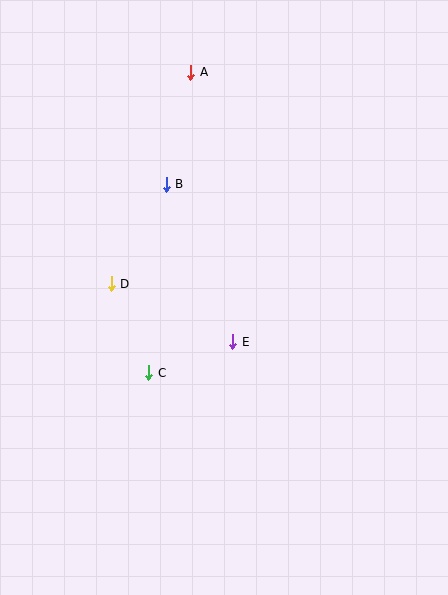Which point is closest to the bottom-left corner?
Point C is closest to the bottom-left corner.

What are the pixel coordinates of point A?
Point A is at (191, 72).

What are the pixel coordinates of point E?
Point E is at (233, 342).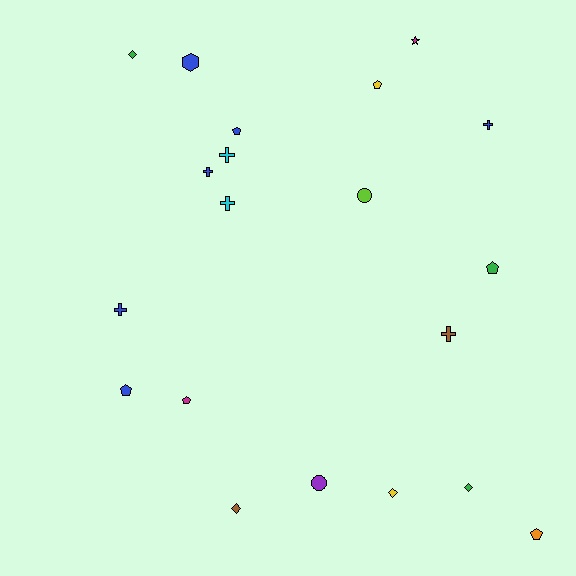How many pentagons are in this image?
There are 6 pentagons.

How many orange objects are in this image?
There is 1 orange object.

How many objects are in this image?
There are 20 objects.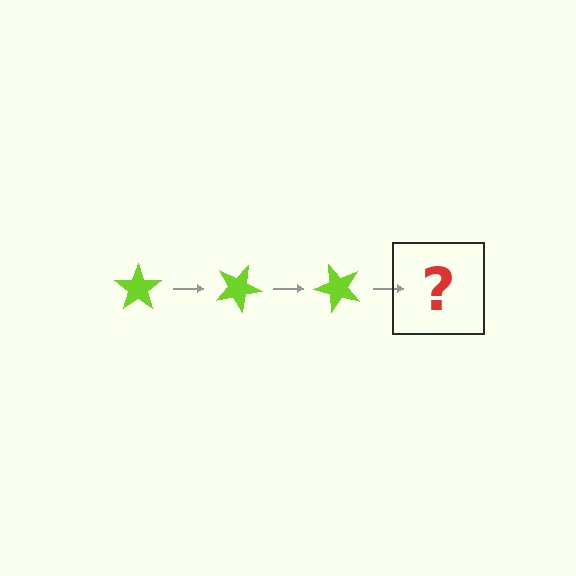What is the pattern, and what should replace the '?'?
The pattern is that the star rotates 25 degrees each step. The '?' should be a lime star rotated 75 degrees.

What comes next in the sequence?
The next element should be a lime star rotated 75 degrees.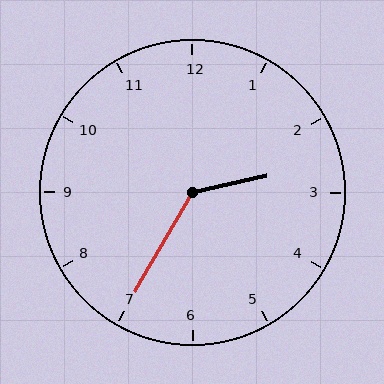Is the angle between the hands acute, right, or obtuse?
It is obtuse.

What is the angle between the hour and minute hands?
Approximately 132 degrees.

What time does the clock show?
2:35.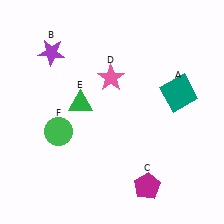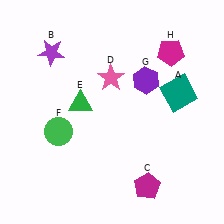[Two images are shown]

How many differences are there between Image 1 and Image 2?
There are 2 differences between the two images.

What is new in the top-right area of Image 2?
A purple hexagon (G) was added in the top-right area of Image 2.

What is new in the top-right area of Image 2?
A magenta pentagon (H) was added in the top-right area of Image 2.